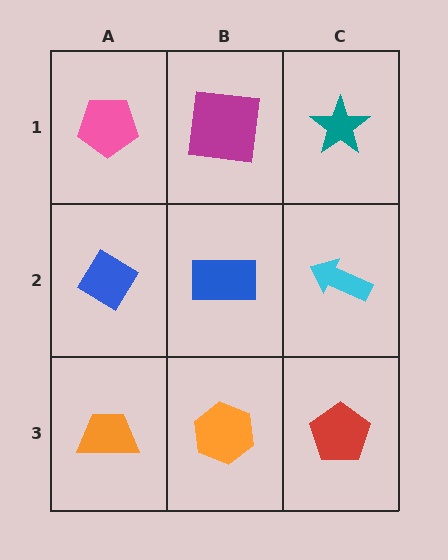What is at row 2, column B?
A blue rectangle.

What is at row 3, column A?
An orange trapezoid.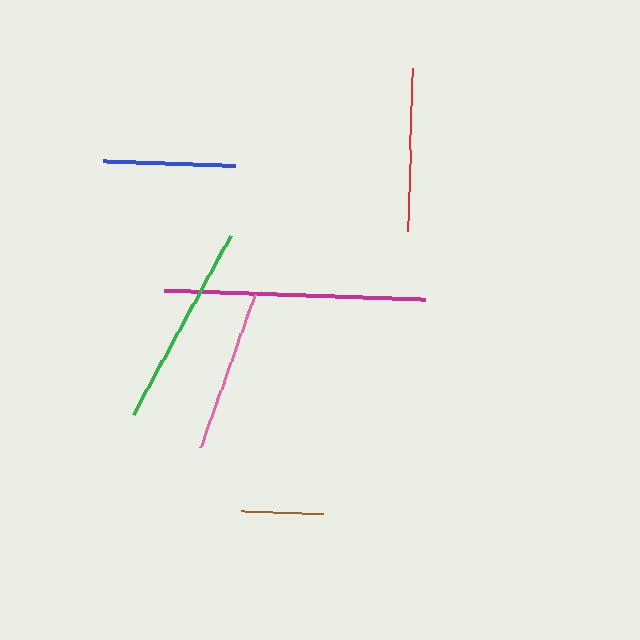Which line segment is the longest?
The magenta line is the longest at approximately 261 pixels.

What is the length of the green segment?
The green segment is approximately 204 pixels long.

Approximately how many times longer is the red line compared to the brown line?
The red line is approximately 2.0 times the length of the brown line.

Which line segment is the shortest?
The brown line is the shortest at approximately 82 pixels.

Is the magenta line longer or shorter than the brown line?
The magenta line is longer than the brown line.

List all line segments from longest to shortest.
From longest to shortest: magenta, green, pink, red, blue, brown.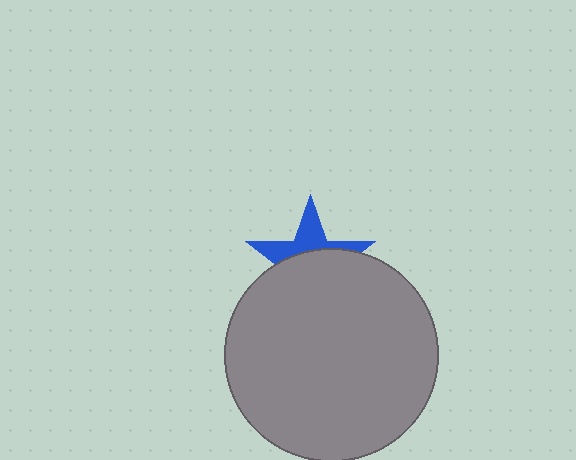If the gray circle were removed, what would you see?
You would see the complete blue star.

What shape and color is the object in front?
The object in front is a gray circle.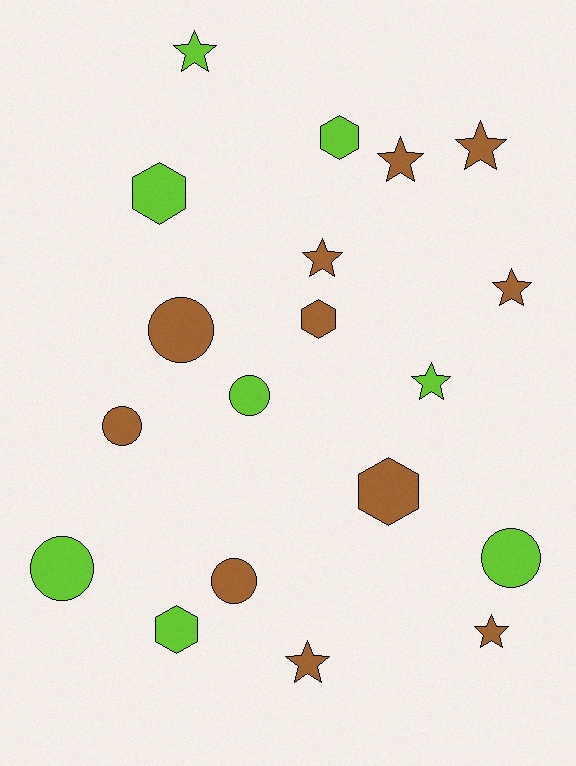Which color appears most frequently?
Brown, with 11 objects.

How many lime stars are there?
There are 2 lime stars.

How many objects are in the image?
There are 19 objects.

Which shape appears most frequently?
Star, with 8 objects.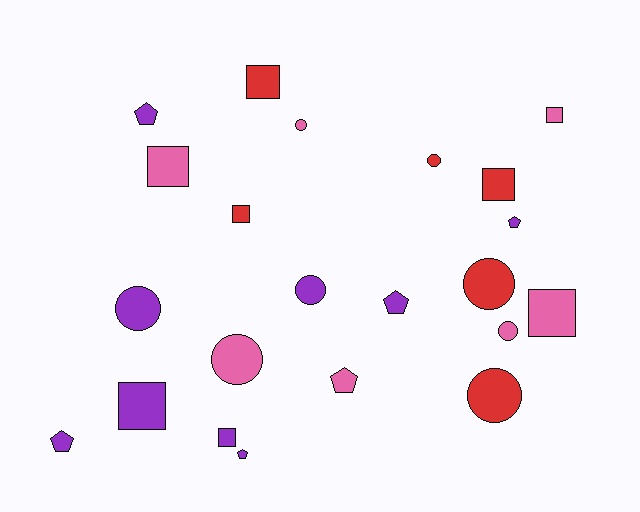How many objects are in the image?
There are 22 objects.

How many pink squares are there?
There are 3 pink squares.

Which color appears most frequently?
Purple, with 9 objects.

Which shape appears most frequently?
Square, with 8 objects.